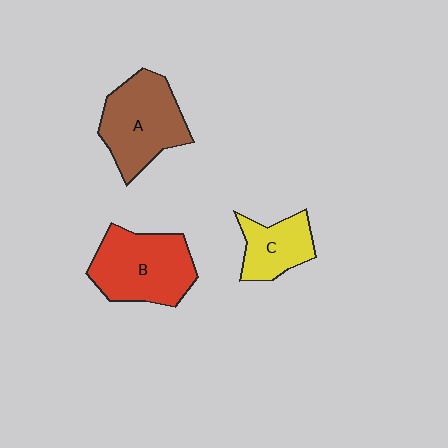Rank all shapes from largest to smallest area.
From largest to smallest: B (red), A (brown), C (yellow).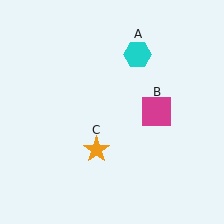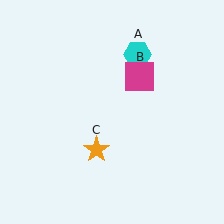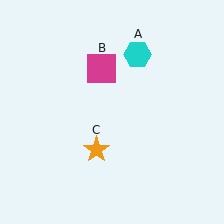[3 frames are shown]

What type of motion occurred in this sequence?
The magenta square (object B) rotated counterclockwise around the center of the scene.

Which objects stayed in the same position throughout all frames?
Cyan hexagon (object A) and orange star (object C) remained stationary.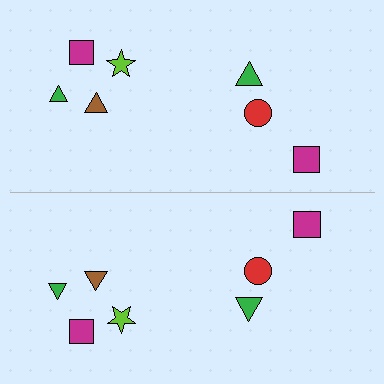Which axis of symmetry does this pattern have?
The pattern has a horizontal axis of symmetry running through the center of the image.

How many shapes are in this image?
There are 14 shapes in this image.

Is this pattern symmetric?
Yes, this pattern has bilateral (reflection) symmetry.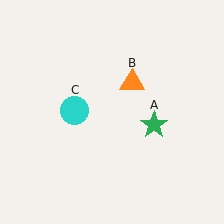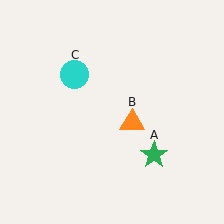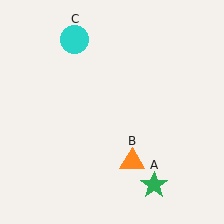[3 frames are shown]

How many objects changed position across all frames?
3 objects changed position: green star (object A), orange triangle (object B), cyan circle (object C).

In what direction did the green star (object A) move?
The green star (object A) moved down.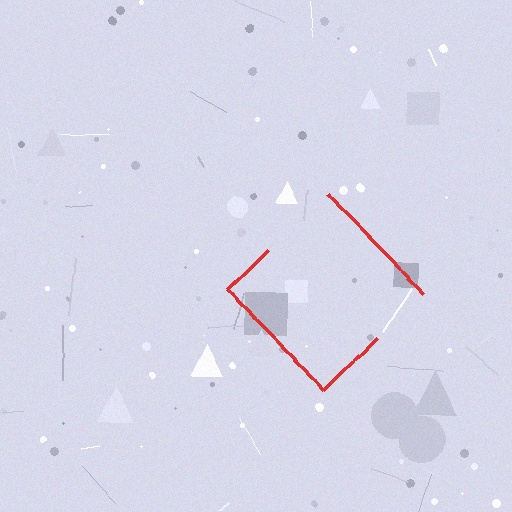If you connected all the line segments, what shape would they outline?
They would outline a diamond.